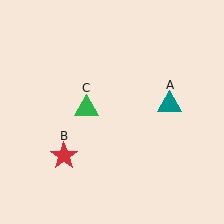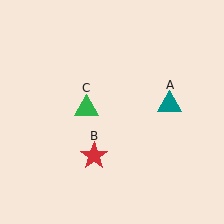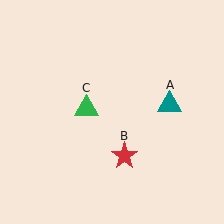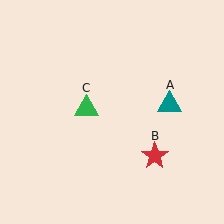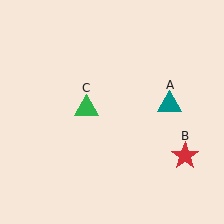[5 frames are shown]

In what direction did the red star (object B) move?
The red star (object B) moved right.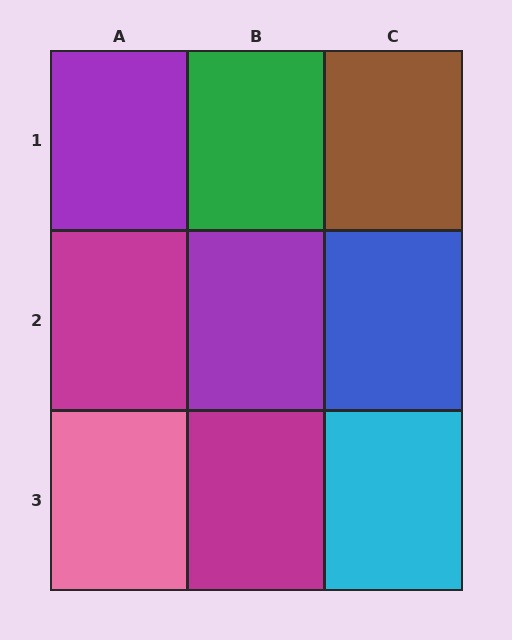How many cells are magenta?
2 cells are magenta.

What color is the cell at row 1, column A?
Purple.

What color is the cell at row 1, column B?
Green.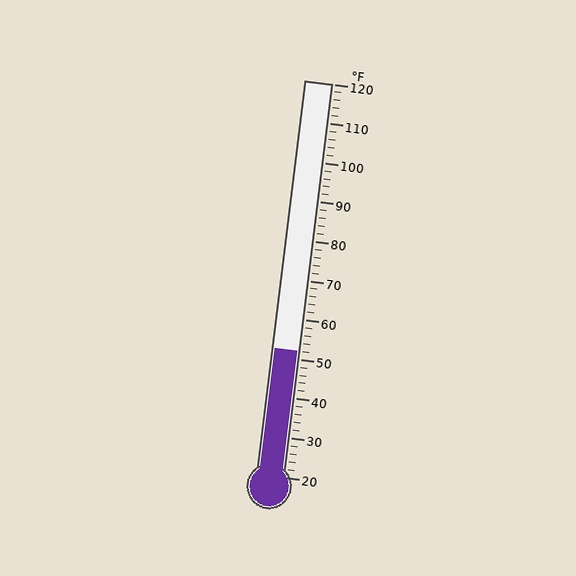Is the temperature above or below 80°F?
The temperature is below 80°F.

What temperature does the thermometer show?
The thermometer shows approximately 52°F.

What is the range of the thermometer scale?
The thermometer scale ranges from 20°F to 120°F.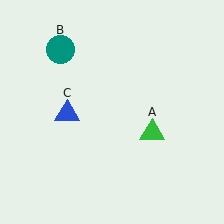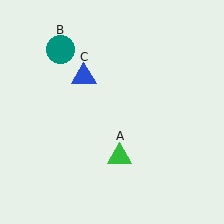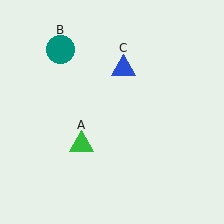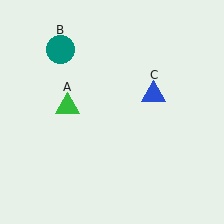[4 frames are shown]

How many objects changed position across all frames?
2 objects changed position: green triangle (object A), blue triangle (object C).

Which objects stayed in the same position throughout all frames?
Teal circle (object B) remained stationary.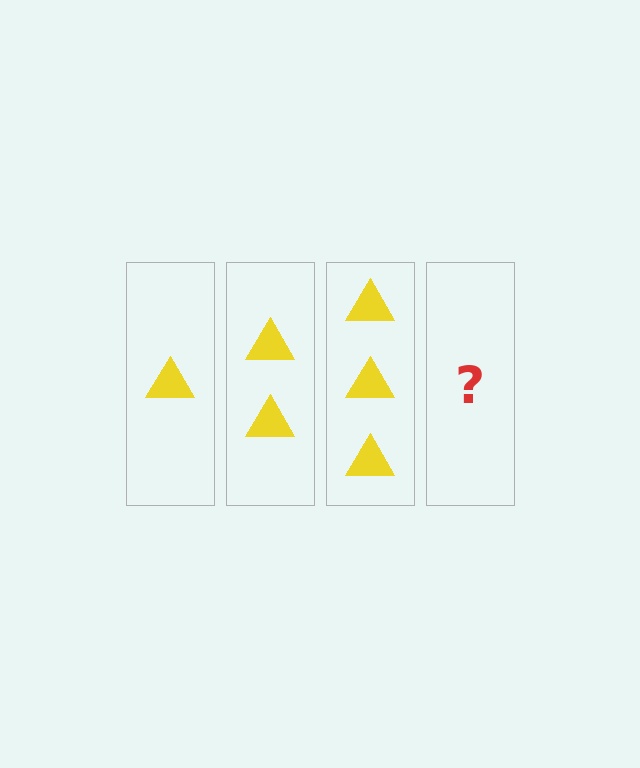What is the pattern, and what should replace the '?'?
The pattern is that each step adds one more triangle. The '?' should be 4 triangles.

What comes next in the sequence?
The next element should be 4 triangles.